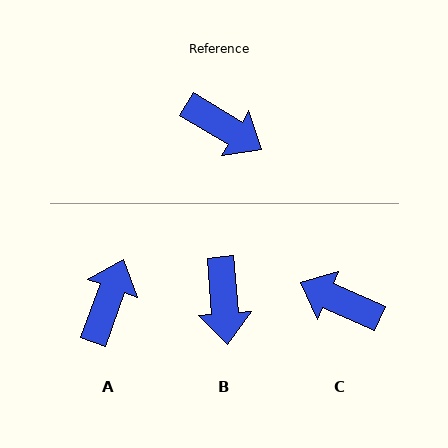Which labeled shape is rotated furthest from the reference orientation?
C, about 173 degrees away.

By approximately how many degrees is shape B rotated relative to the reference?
Approximately 54 degrees clockwise.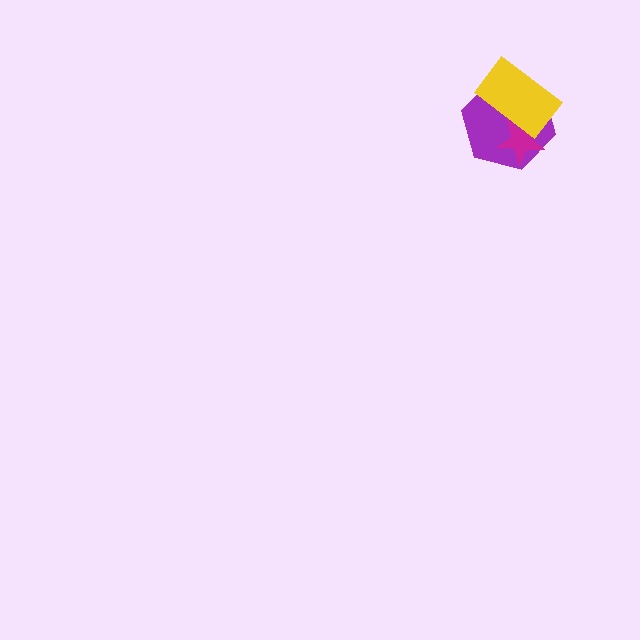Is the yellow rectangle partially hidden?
No, no other shape covers it.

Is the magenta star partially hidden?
Yes, it is partially covered by another shape.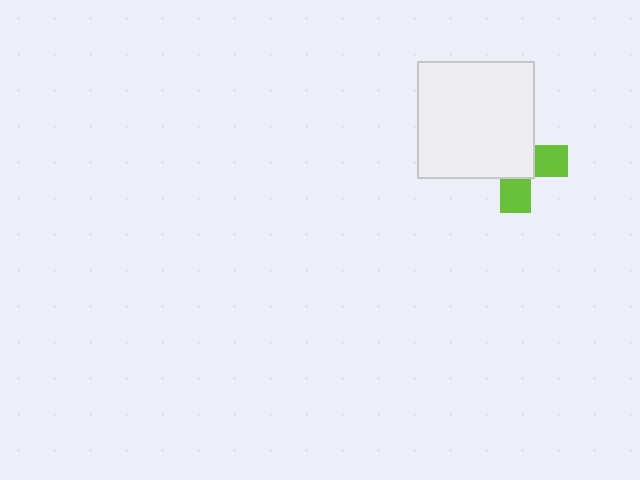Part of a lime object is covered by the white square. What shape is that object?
It is a cross.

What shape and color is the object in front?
The object in front is a white square.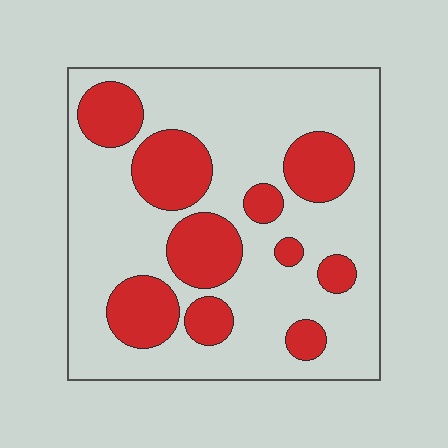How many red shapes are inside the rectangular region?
10.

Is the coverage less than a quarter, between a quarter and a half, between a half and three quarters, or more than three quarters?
Between a quarter and a half.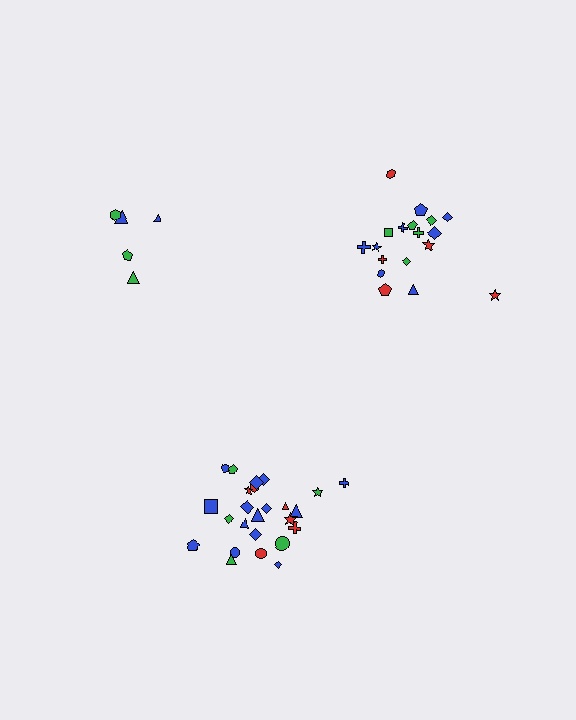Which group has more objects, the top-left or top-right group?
The top-right group.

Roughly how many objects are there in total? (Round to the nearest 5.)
Roughly 50 objects in total.